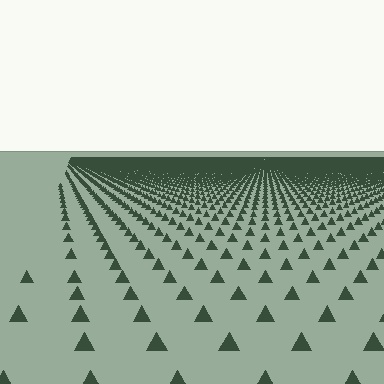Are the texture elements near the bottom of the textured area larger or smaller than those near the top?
Larger. Near the bottom, elements are closer to the viewer and appear at a bigger on-screen size.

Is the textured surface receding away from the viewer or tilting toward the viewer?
The surface is receding away from the viewer. Texture elements get smaller and denser toward the top.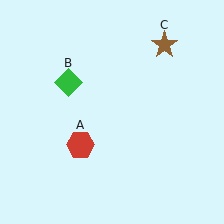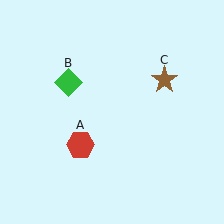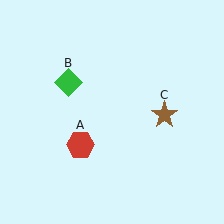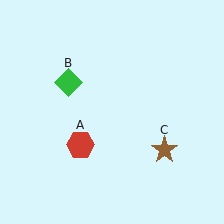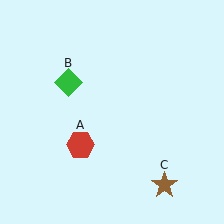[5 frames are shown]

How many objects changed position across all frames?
1 object changed position: brown star (object C).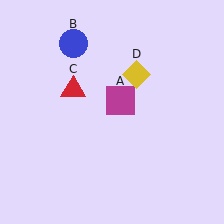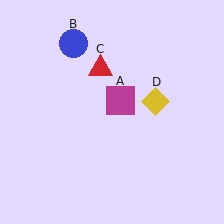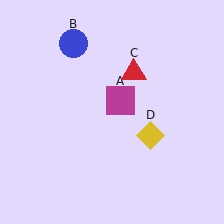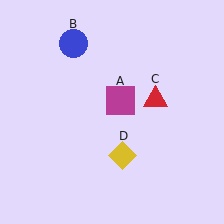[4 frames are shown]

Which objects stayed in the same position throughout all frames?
Magenta square (object A) and blue circle (object B) remained stationary.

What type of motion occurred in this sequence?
The red triangle (object C), yellow diamond (object D) rotated clockwise around the center of the scene.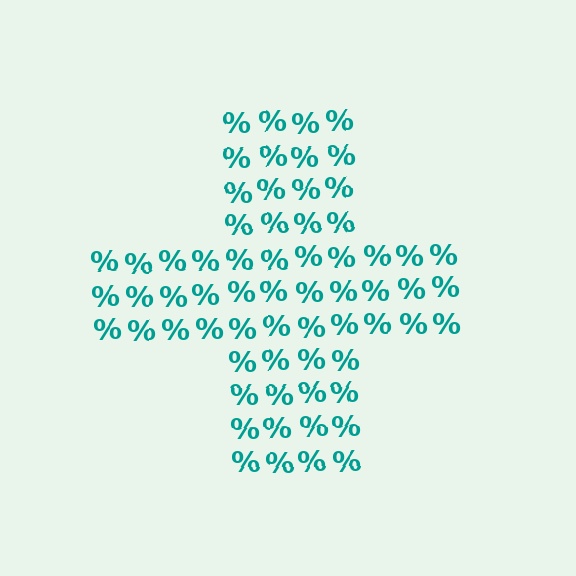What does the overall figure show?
The overall figure shows a cross.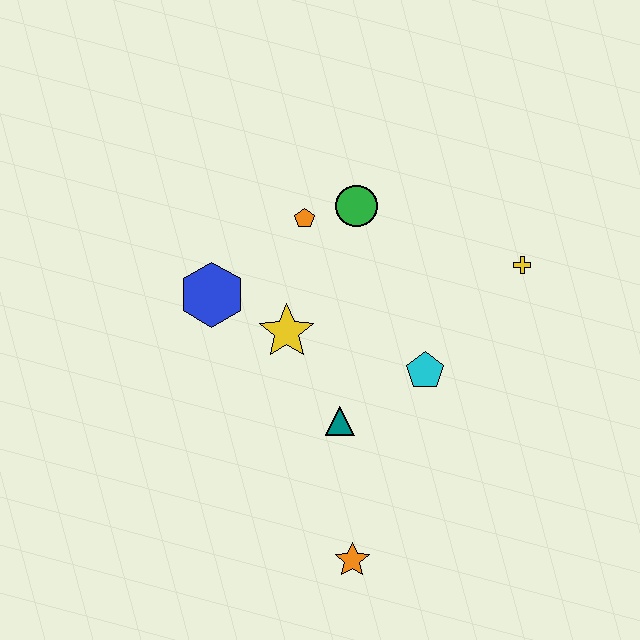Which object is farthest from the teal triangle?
The yellow cross is farthest from the teal triangle.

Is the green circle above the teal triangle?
Yes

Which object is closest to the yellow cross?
The cyan pentagon is closest to the yellow cross.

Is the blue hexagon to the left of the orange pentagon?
Yes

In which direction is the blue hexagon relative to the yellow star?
The blue hexagon is to the left of the yellow star.